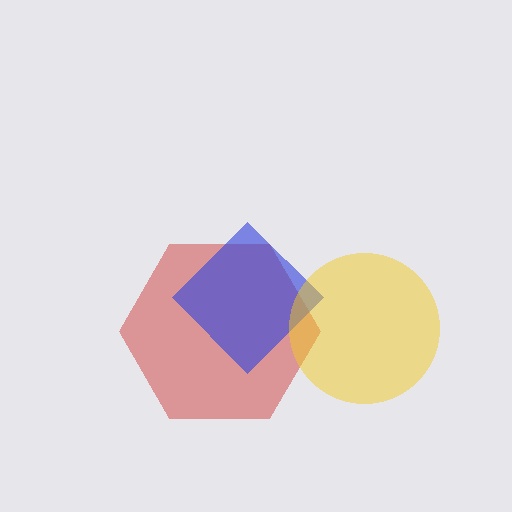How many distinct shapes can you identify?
There are 3 distinct shapes: a red hexagon, a blue diamond, a yellow circle.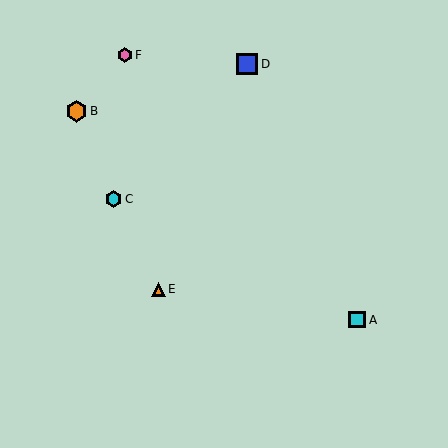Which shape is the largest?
The blue square (labeled D) is the largest.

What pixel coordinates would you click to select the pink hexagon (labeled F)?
Click at (125, 55) to select the pink hexagon F.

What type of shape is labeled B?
Shape B is an orange hexagon.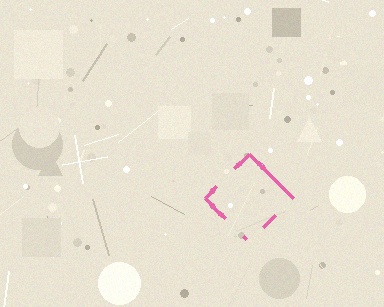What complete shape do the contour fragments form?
The contour fragments form a diamond.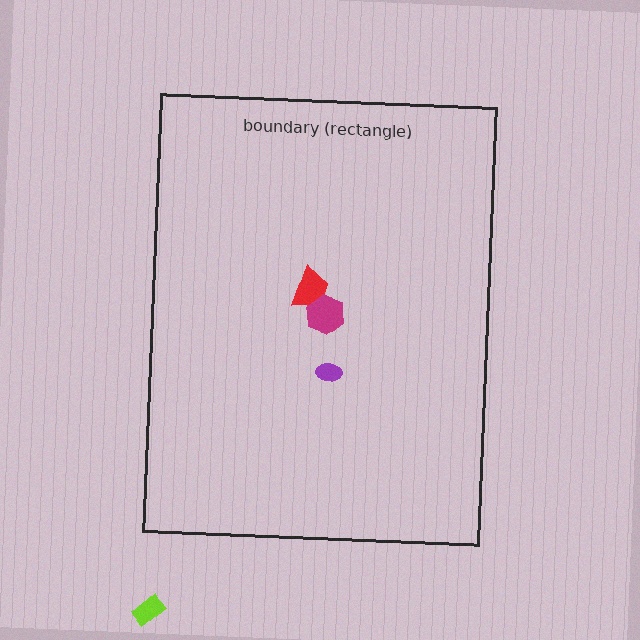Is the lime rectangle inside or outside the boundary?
Outside.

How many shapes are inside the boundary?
3 inside, 1 outside.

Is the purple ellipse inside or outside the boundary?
Inside.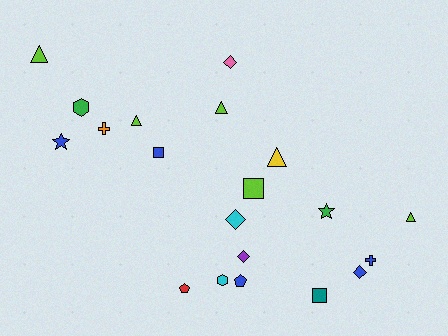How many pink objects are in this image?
There is 1 pink object.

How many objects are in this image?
There are 20 objects.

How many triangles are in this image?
There are 5 triangles.